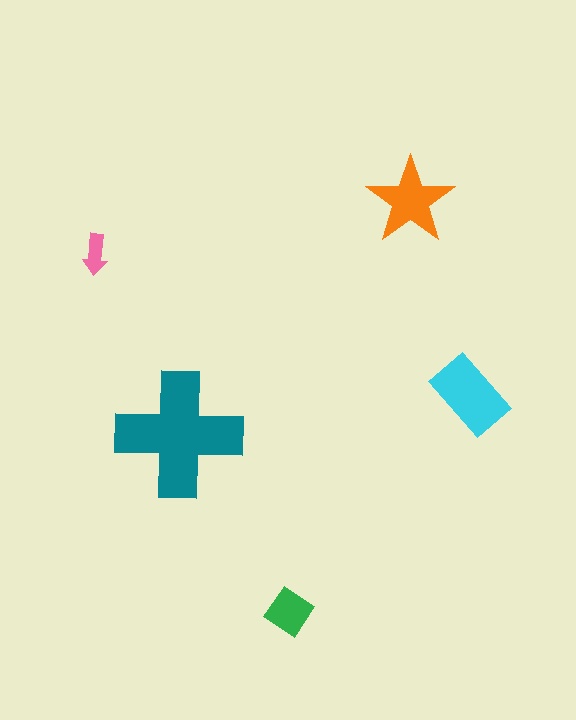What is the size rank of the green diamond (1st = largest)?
4th.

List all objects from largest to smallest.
The teal cross, the cyan rectangle, the orange star, the green diamond, the pink arrow.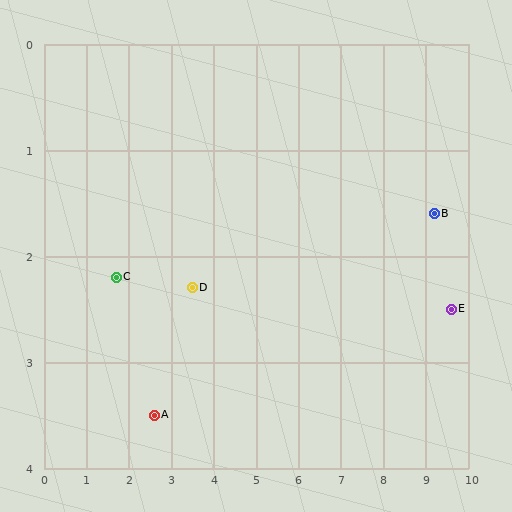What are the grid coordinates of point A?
Point A is at approximately (2.6, 3.5).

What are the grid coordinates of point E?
Point E is at approximately (9.6, 2.5).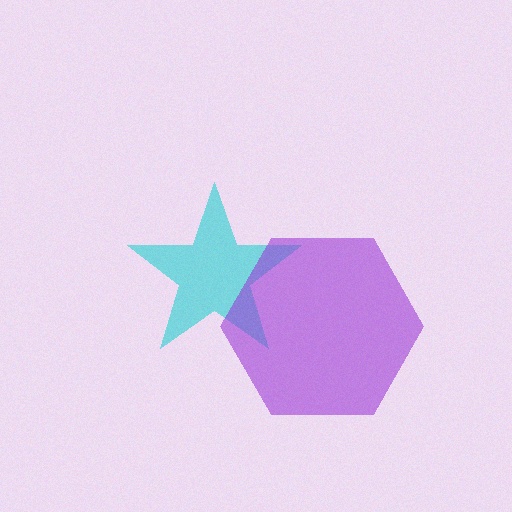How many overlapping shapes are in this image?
There are 2 overlapping shapes in the image.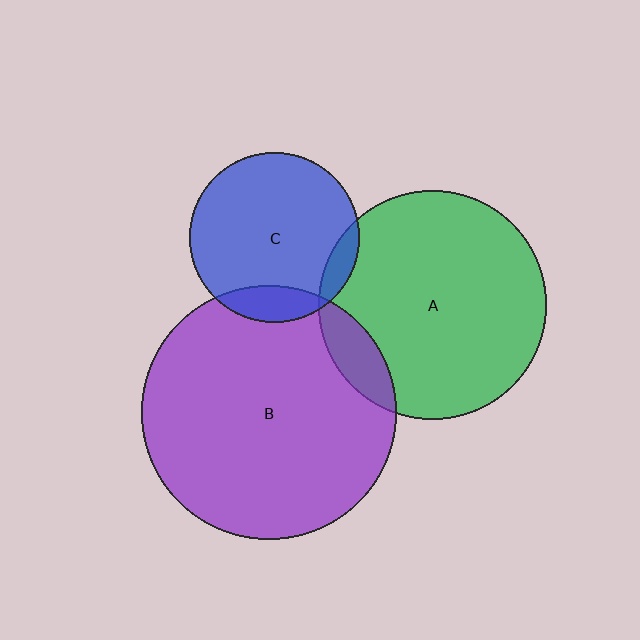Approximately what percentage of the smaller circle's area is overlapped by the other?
Approximately 15%.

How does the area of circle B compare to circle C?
Approximately 2.3 times.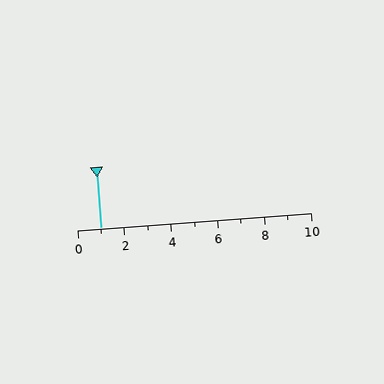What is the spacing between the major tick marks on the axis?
The major ticks are spaced 2 apart.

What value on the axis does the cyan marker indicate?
The marker indicates approximately 1.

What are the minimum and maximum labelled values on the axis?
The axis runs from 0 to 10.